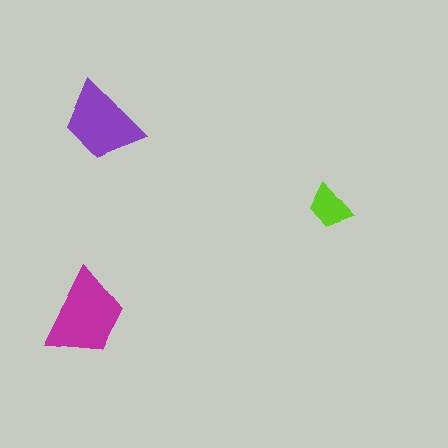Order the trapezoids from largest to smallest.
the magenta one, the purple one, the lime one.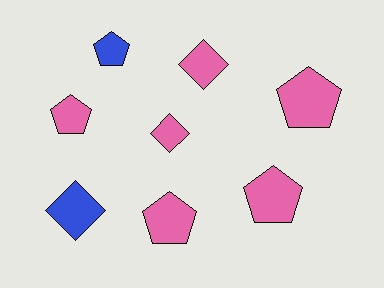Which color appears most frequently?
Pink, with 6 objects.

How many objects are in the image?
There are 8 objects.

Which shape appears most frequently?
Pentagon, with 5 objects.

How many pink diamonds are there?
There are 2 pink diamonds.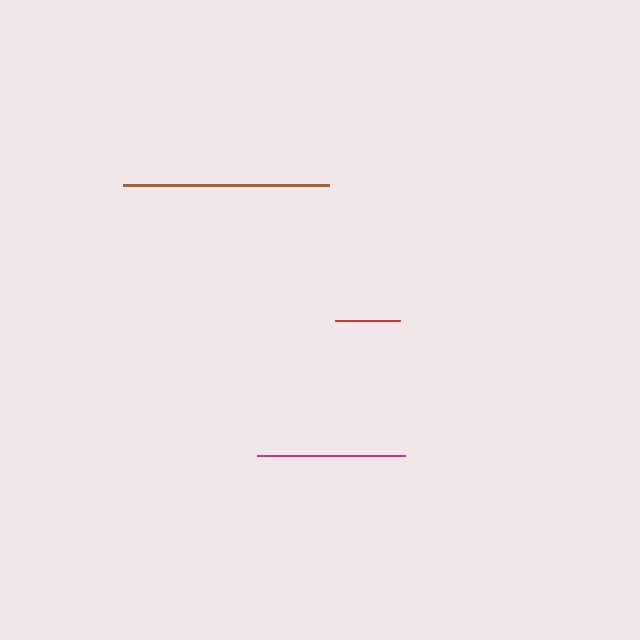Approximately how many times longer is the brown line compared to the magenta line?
The brown line is approximately 1.4 times the length of the magenta line.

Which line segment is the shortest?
The red line is the shortest at approximately 65 pixels.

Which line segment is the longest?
The brown line is the longest at approximately 206 pixels.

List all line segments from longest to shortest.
From longest to shortest: brown, magenta, red.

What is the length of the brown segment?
The brown segment is approximately 206 pixels long.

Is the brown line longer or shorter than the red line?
The brown line is longer than the red line.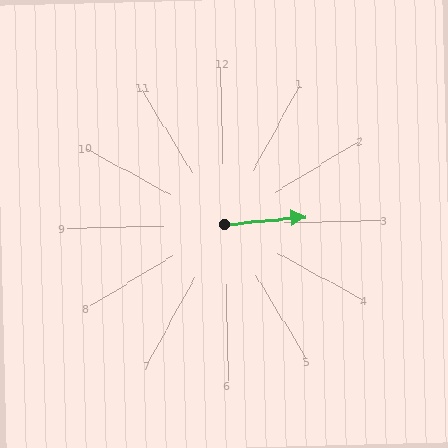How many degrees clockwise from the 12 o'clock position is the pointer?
Approximately 86 degrees.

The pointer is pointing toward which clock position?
Roughly 3 o'clock.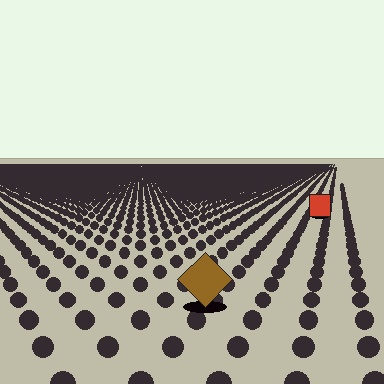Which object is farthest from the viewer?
The red square is farthest from the viewer. It appears smaller and the ground texture around it is denser.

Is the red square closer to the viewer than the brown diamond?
No. The brown diamond is closer — you can tell from the texture gradient: the ground texture is coarser near it.